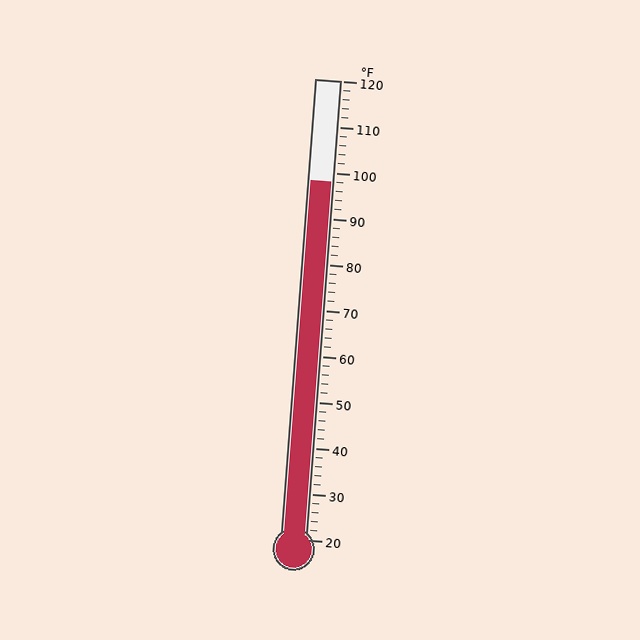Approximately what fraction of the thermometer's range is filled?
The thermometer is filled to approximately 80% of its range.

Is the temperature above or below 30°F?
The temperature is above 30°F.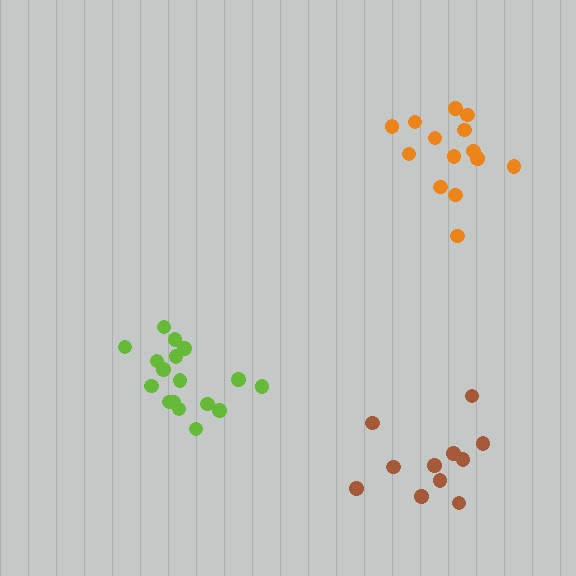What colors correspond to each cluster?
The clusters are colored: orange, lime, brown.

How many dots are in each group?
Group 1: 14 dots, Group 2: 17 dots, Group 3: 11 dots (42 total).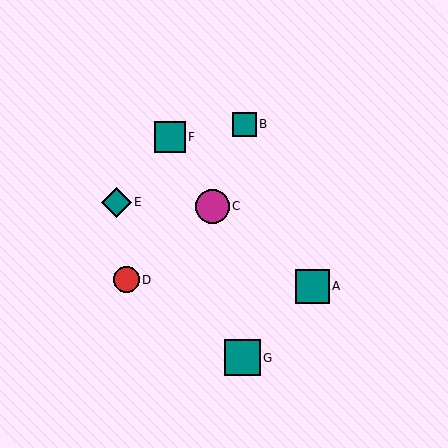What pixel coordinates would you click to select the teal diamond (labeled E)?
Click at (116, 202) to select the teal diamond E.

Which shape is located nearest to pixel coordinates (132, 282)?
The red circle (labeled D) at (126, 280) is nearest to that location.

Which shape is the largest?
The teal square (labeled G) is the largest.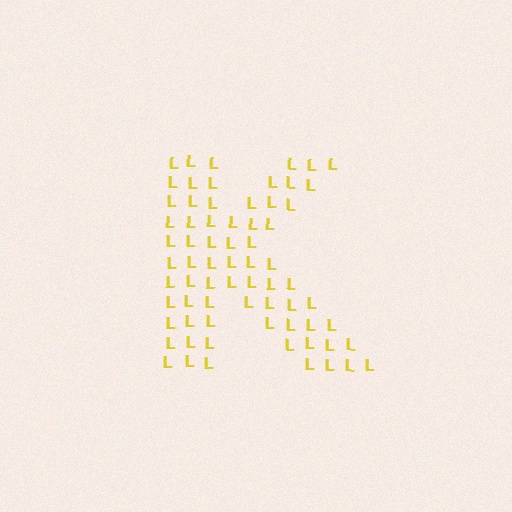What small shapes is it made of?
It is made of small letter L's.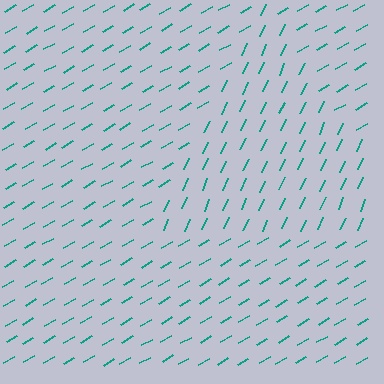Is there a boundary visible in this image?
Yes, there is a texture boundary formed by a change in line orientation.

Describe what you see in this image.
The image is filled with small teal line segments. A triangle region in the image has lines oriented differently from the surrounding lines, creating a visible texture boundary.